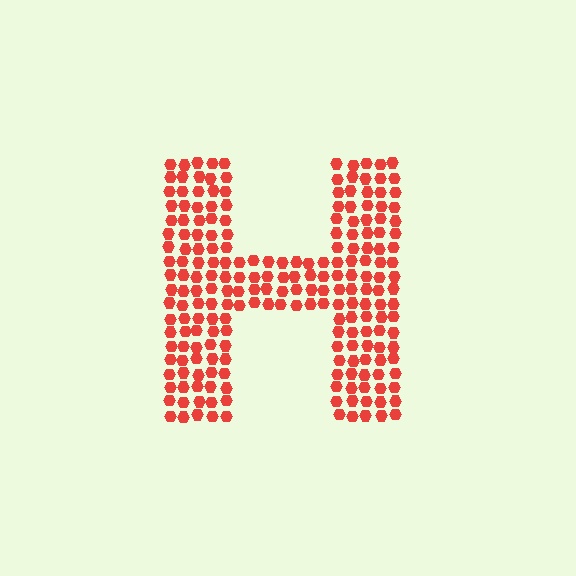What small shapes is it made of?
It is made of small hexagons.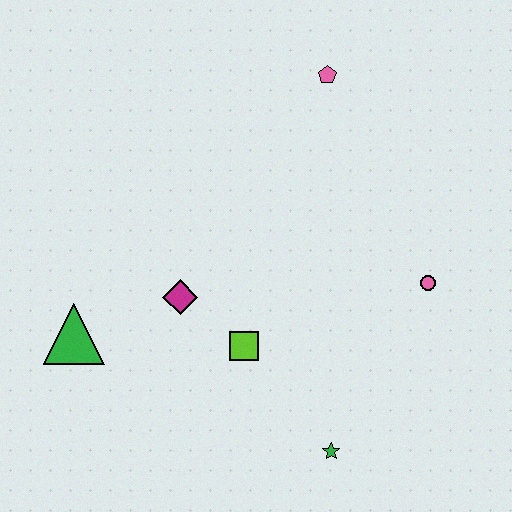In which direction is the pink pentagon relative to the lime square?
The pink pentagon is above the lime square.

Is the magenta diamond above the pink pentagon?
No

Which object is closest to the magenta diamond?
The lime square is closest to the magenta diamond.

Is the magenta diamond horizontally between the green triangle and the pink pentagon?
Yes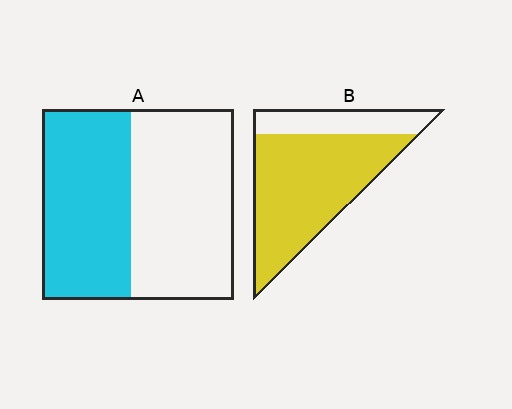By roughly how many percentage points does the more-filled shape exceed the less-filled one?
By roughly 30 percentage points (B over A).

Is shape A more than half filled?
Roughly half.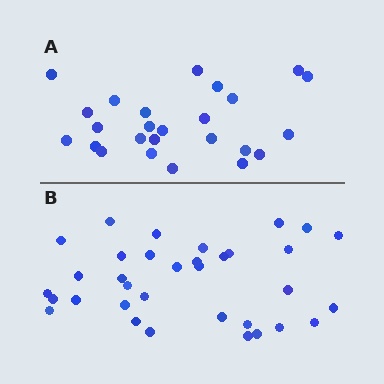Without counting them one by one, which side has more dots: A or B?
Region B (the bottom region) has more dots.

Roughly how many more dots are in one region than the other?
Region B has roughly 8 or so more dots than region A.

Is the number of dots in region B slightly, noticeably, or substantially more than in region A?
Region B has noticeably more, but not dramatically so. The ratio is roughly 1.4 to 1.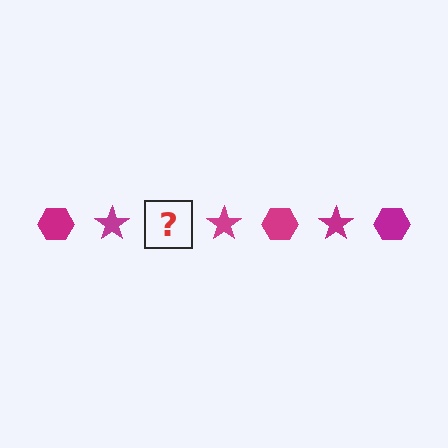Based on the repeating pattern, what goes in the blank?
The blank should be a magenta hexagon.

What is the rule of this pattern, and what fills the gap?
The rule is that the pattern cycles through hexagon, star shapes in magenta. The gap should be filled with a magenta hexagon.